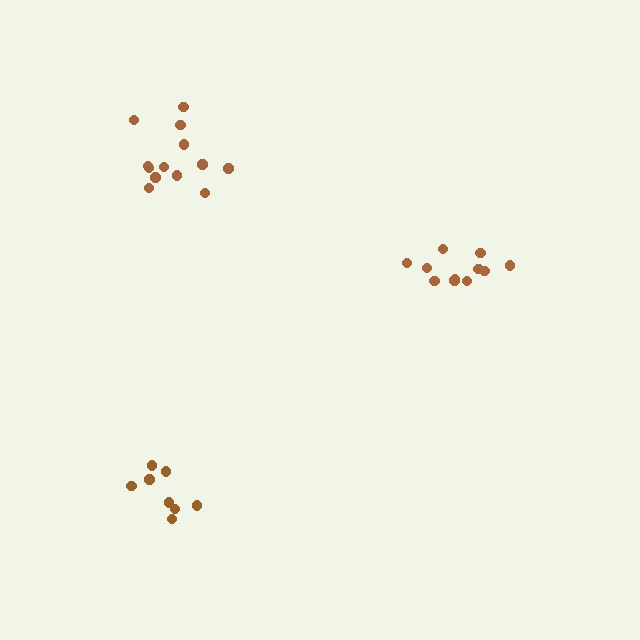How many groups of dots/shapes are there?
There are 3 groups.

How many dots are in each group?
Group 1: 11 dots, Group 2: 13 dots, Group 3: 8 dots (32 total).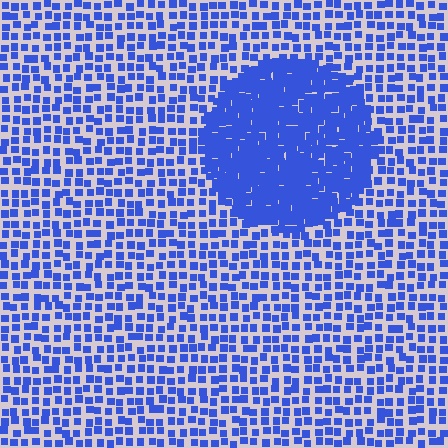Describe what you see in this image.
The image contains small blue elements arranged at two different densities. A circle-shaped region is visible where the elements are more densely packed than the surrounding area.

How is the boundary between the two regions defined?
The boundary is defined by a change in element density (approximately 2.5x ratio). All elements are the same color, size, and shape.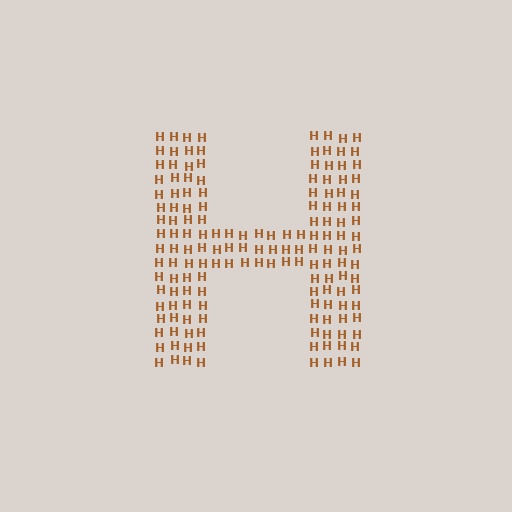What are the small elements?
The small elements are letter H's.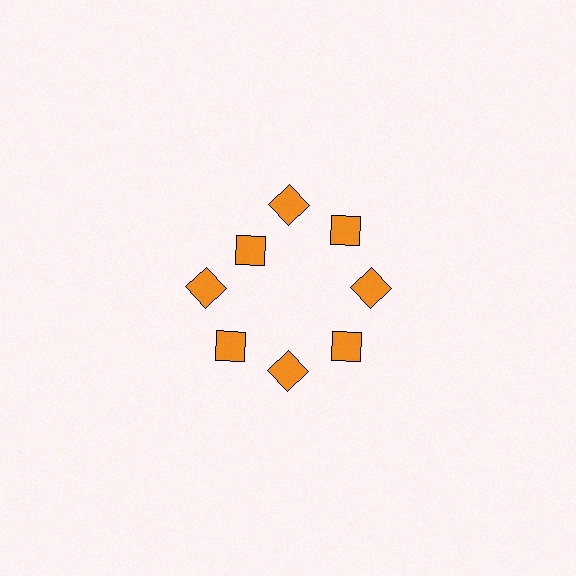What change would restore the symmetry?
The symmetry would be restored by moving it outward, back onto the ring so that all 8 squares sit at equal angles and equal distance from the center.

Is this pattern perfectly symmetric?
No. The 8 orange squares are arranged in a ring, but one element near the 10 o'clock position is pulled inward toward the center, breaking the 8-fold rotational symmetry.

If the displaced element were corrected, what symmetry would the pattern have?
It would have 8-fold rotational symmetry — the pattern would map onto itself every 45 degrees.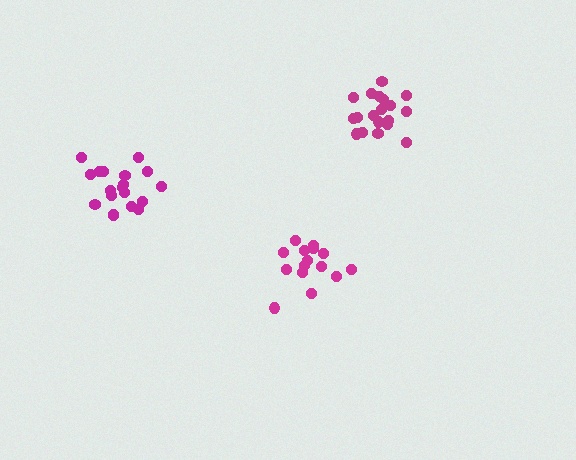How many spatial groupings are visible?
There are 3 spatial groupings.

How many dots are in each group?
Group 1: 19 dots, Group 2: 15 dots, Group 3: 19 dots (53 total).